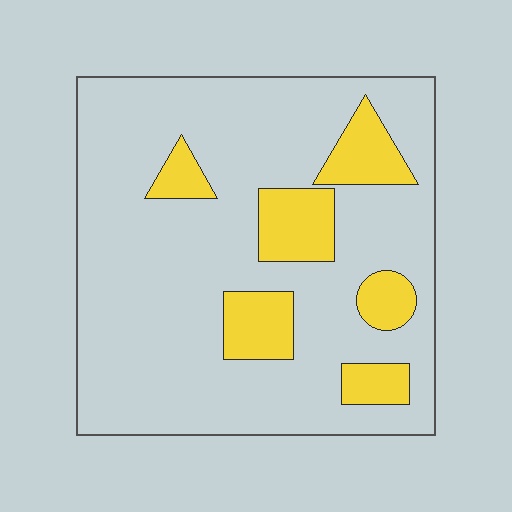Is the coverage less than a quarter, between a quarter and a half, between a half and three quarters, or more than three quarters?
Less than a quarter.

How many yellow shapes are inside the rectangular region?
6.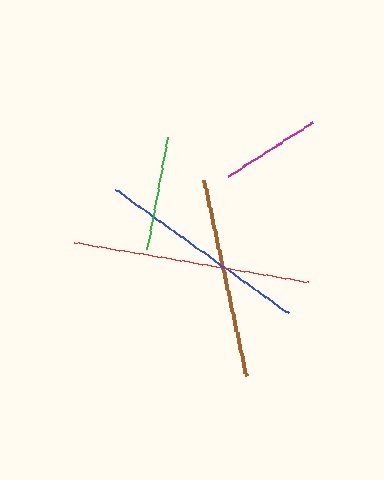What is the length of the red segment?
The red segment is approximately 238 pixels long.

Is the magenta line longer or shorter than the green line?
The green line is longer than the magenta line.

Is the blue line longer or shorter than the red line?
The red line is longer than the blue line.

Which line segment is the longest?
The red line is the longest at approximately 238 pixels.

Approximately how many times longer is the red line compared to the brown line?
The red line is approximately 1.2 times the length of the brown line.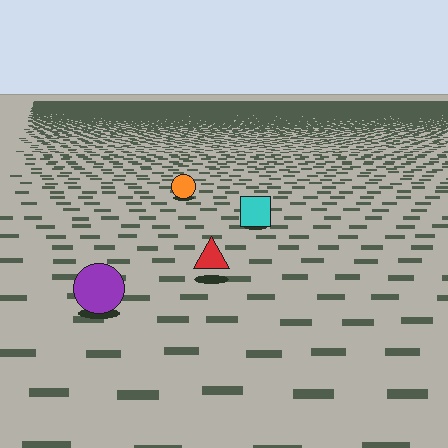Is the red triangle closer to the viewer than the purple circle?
No. The purple circle is closer — you can tell from the texture gradient: the ground texture is coarser near it.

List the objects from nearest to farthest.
From nearest to farthest: the purple circle, the red triangle, the cyan square, the orange circle.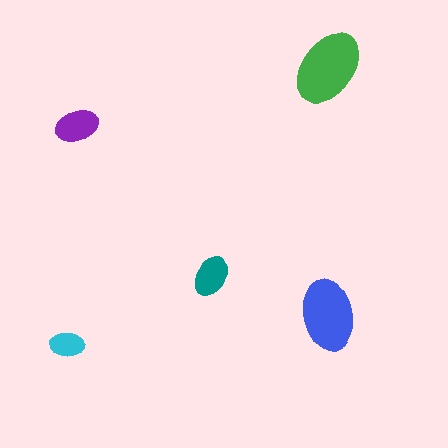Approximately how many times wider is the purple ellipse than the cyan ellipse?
About 1.5 times wider.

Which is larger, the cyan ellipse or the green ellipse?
The green one.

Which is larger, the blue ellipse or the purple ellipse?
The blue one.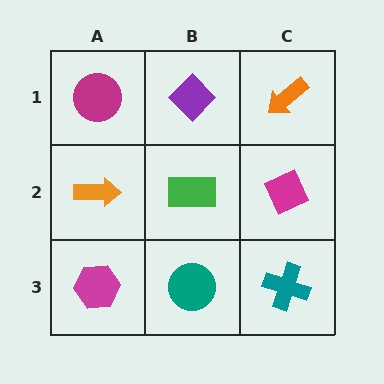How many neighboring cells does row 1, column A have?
2.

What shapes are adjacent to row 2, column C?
An orange arrow (row 1, column C), a teal cross (row 3, column C), a green rectangle (row 2, column B).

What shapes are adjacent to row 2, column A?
A magenta circle (row 1, column A), a magenta hexagon (row 3, column A), a green rectangle (row 2, column B).